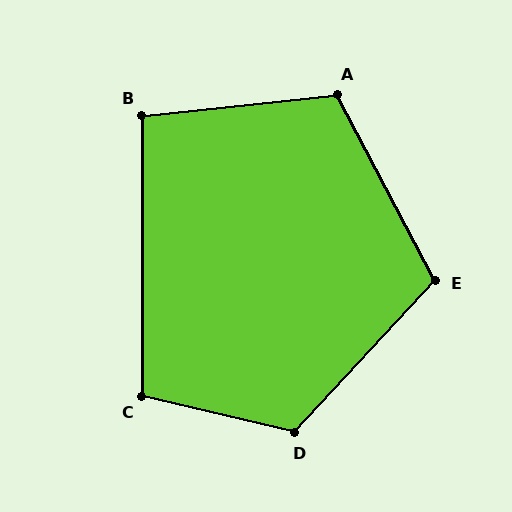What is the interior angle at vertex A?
Approximately 112 degrees (obtuse).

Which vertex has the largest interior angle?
D, at approximately 119 degrees.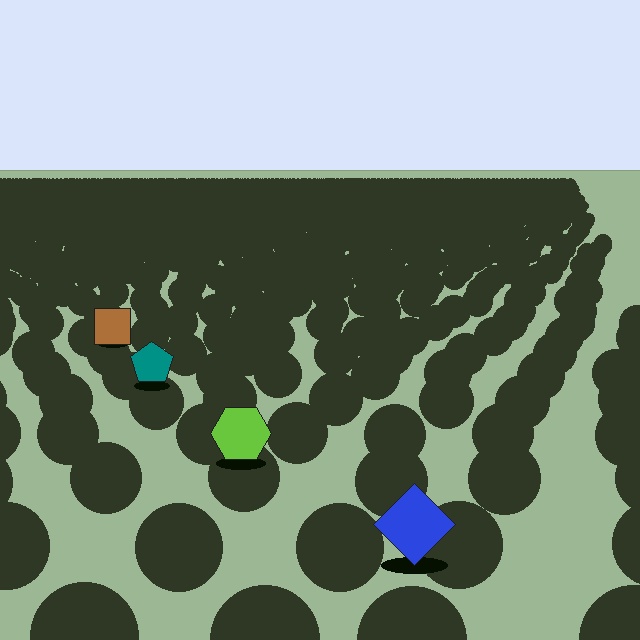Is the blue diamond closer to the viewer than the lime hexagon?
Yes. The blue diamond is closer — you can tell from the texture gradient: the ground texture is coarser near it.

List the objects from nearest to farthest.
From nearest to farthest: the blue diamond, the lime hexagon, the teal pentagon, the brown square.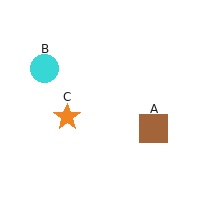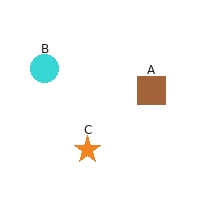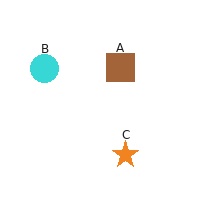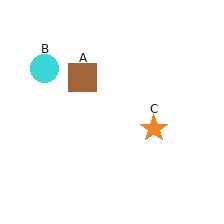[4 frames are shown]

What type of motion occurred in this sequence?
The brown square (object A), orange star (object C) rotated counterclockwise around the center of the scene.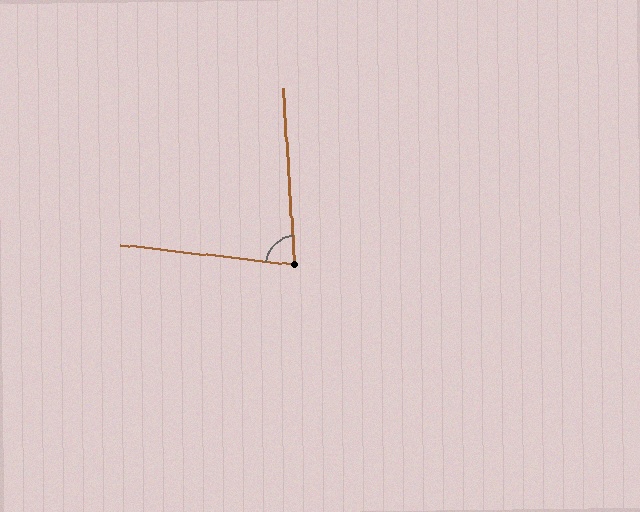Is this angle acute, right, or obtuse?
It is acute.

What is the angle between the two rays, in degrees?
Approximately 80 degrees.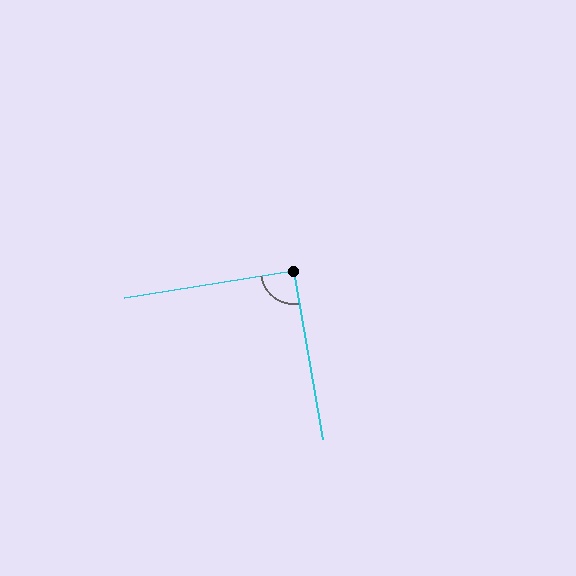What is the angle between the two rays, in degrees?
Approximately 91 degrees.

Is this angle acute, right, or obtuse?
It is approximately a right angle.